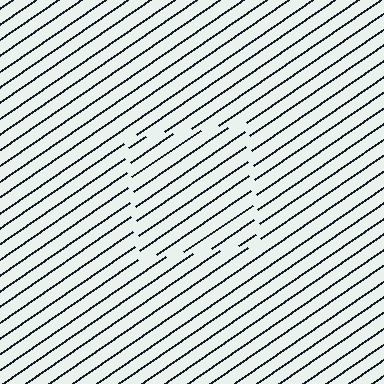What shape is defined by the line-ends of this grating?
An illusory square. The interior of the shape contains the same grating, shifted by half a period — the contour is defined by the phase discontinuity where line-ends from the inner and outer gratings abut.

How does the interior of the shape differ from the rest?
The interior of the shape contains the same grating, shifted by half a period — the contour is defined by the phase discontinuity where line-ends from the inner and outer gratings abut.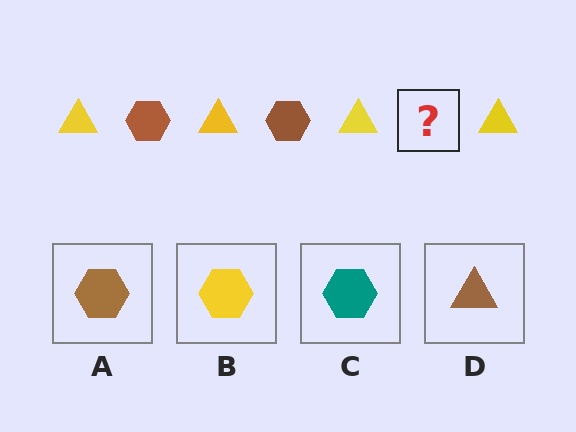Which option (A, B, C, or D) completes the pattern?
A.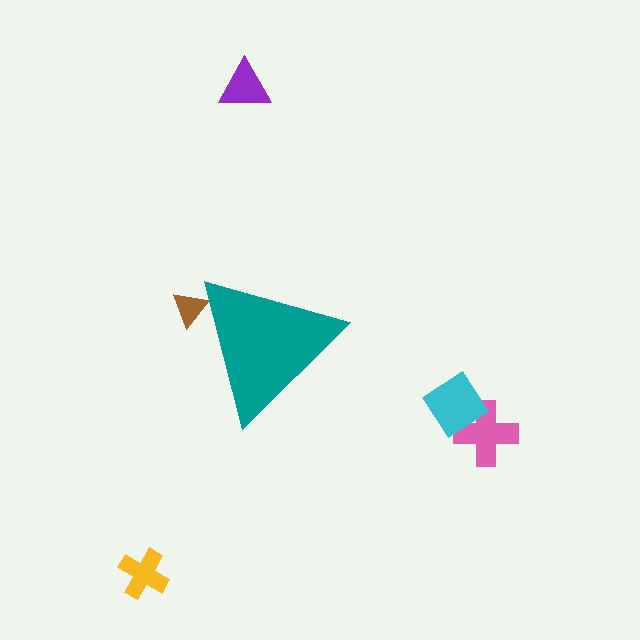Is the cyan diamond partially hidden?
No, the cyan diamond is fully visible.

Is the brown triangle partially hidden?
Yes, the brown triangle is partially hidden behind the teal triangle.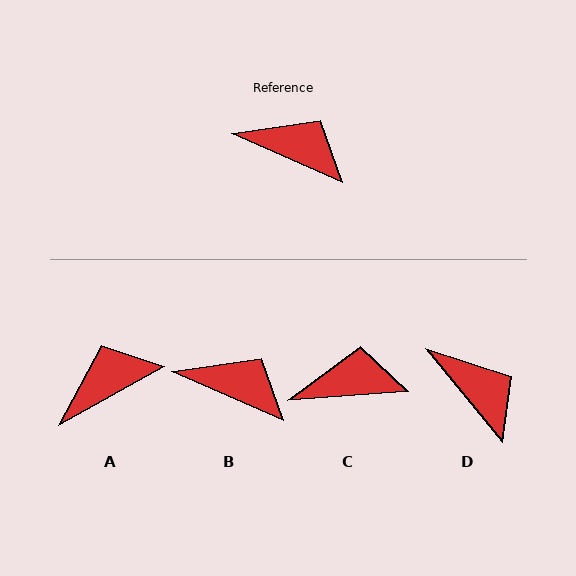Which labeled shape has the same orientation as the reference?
B.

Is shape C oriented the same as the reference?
No, it is off by about 28 degrees.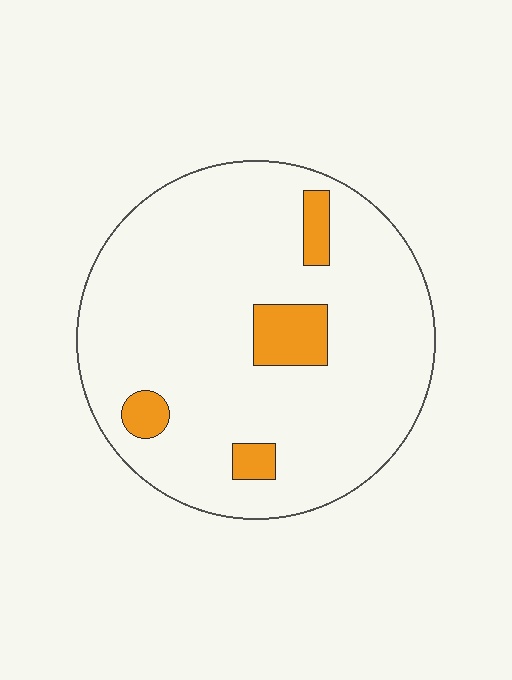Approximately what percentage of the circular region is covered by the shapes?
Approximately 10%.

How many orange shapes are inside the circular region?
4.